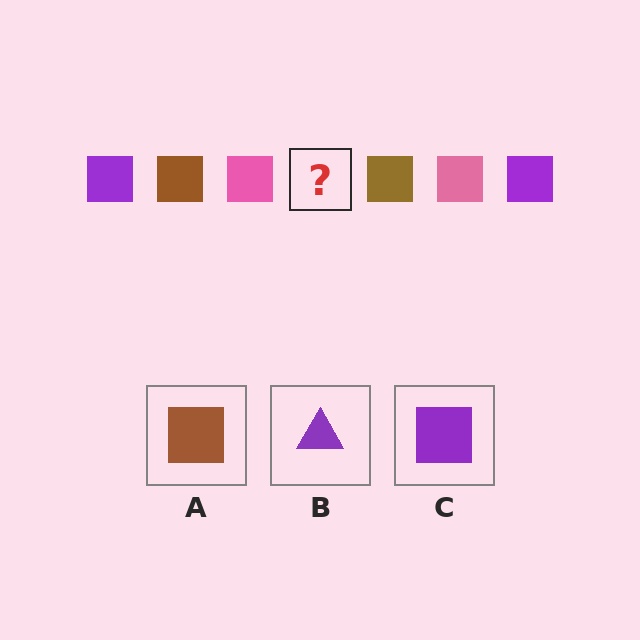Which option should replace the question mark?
Option C.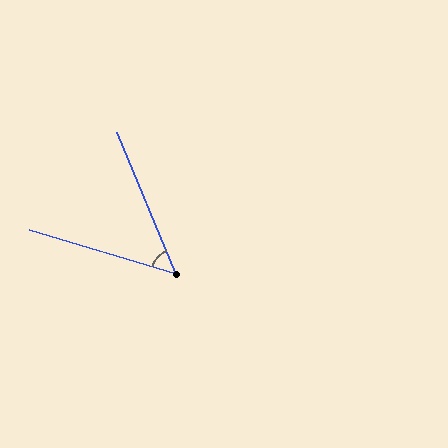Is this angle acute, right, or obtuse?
It is acute.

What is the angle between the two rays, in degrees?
Approximately 51 degrees.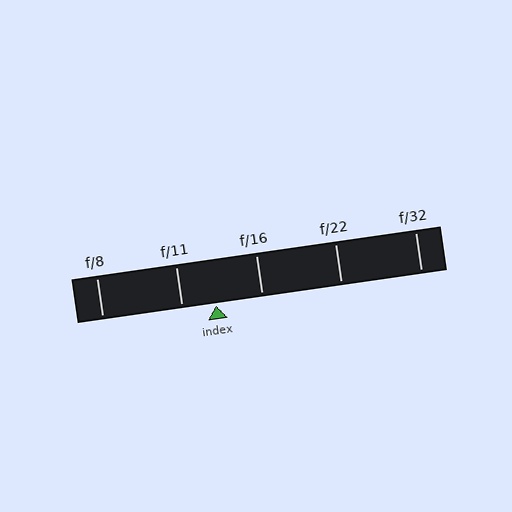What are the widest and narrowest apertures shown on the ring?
The widest aperture shown is f/8 and the narrowest is f/32.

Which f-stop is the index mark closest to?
The index mark is closest to f/11.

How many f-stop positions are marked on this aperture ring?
There are 5 f-stop positions marked.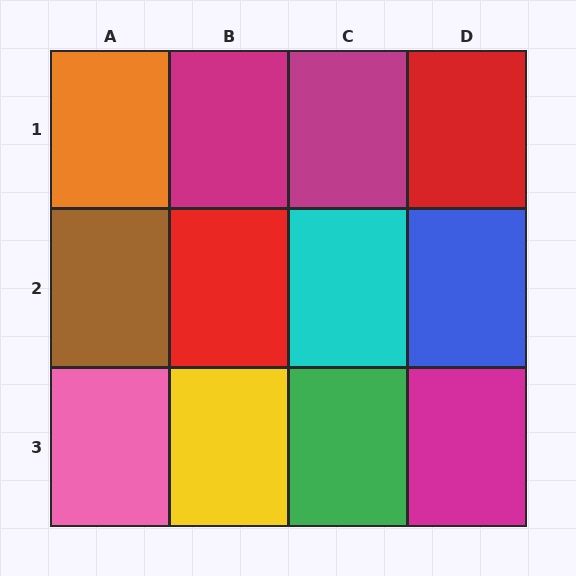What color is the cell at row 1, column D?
Red.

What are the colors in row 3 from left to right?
Pink, yellow, green, magenta.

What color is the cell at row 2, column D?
Blue.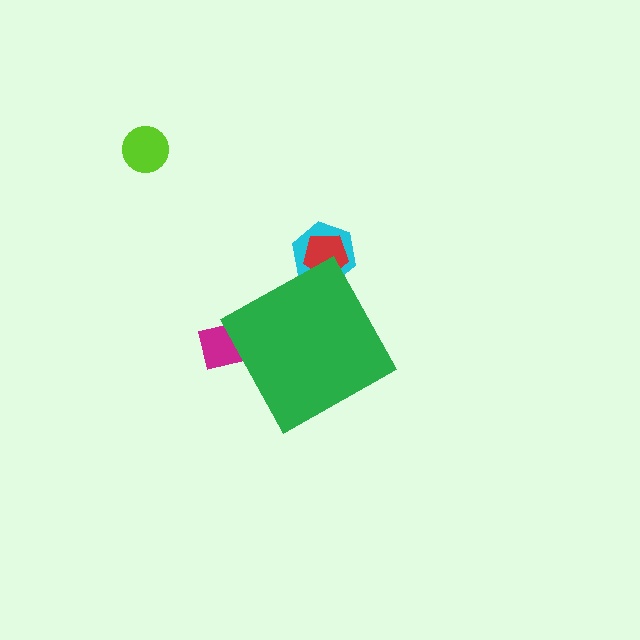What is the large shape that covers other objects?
A green diamond.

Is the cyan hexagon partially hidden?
Yes, the cyan hexagon is partially hidden behind the green diamond.